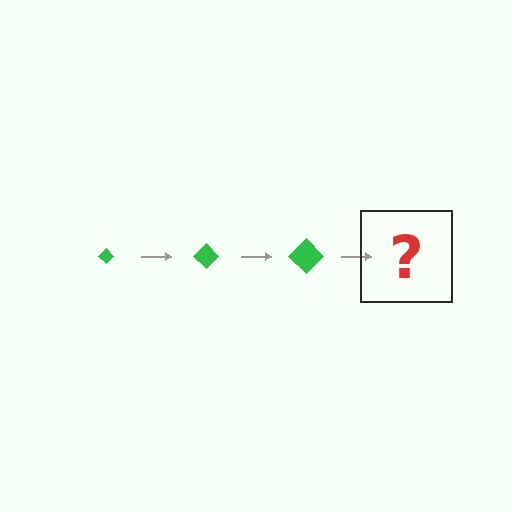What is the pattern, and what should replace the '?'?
The pattern is that the diamond gets progressively larger each step. The '?' should be a green diamond, larger than the previous one.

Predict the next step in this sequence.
The next step is a green diamond, larger than the previous one.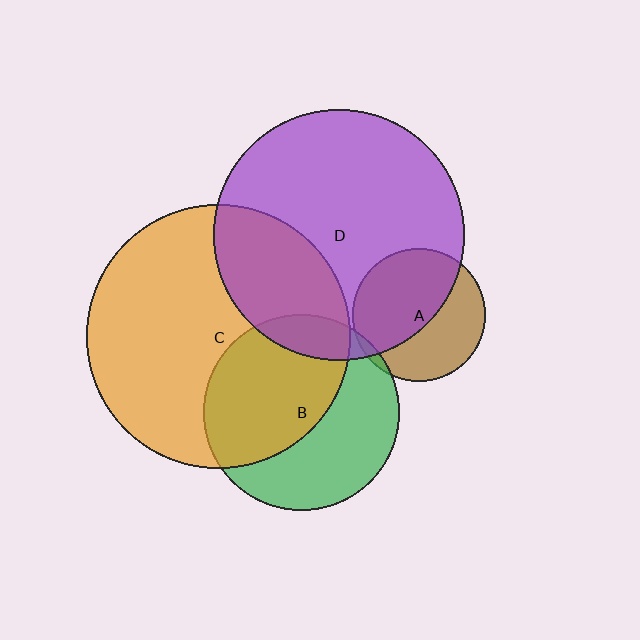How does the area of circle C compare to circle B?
Approximately 1.8 times.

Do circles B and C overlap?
Yes.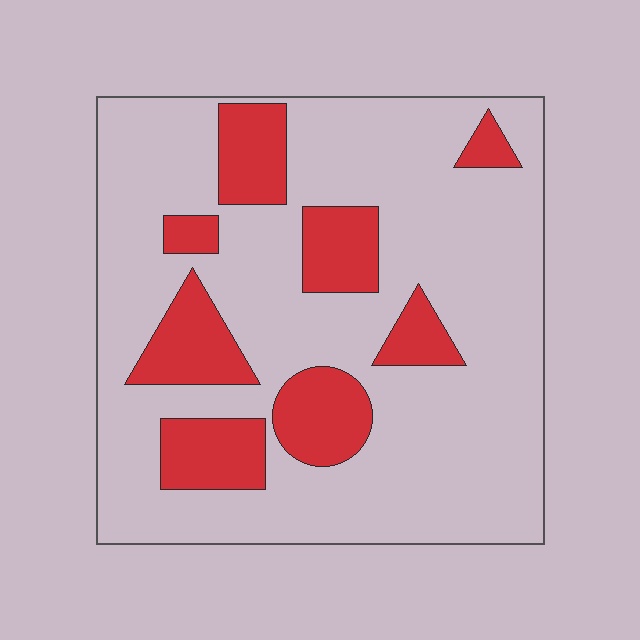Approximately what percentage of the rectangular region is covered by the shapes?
Approximately 25%.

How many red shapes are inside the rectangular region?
8.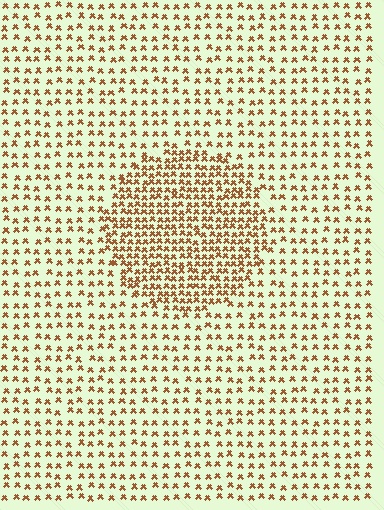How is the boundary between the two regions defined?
The boundary is defined by a change in element density (approximately 2.1x ratio). All elements are the same color, size, and shape.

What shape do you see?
I see a circle.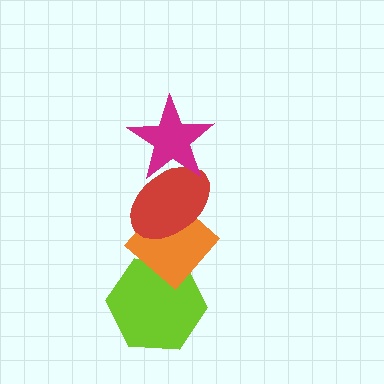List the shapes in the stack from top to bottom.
From top to bottom: the magenta star, the red ellipse, the orange diamond, the lime hexagon.